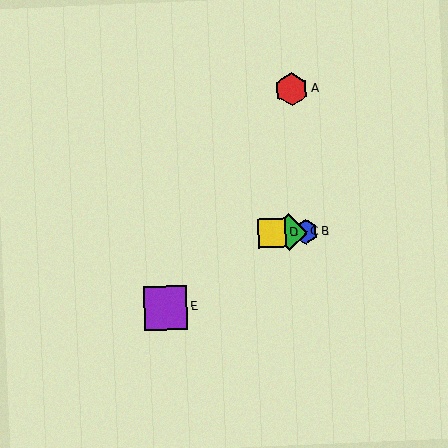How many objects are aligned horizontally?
3 objects (B, C, D) are aligned horizontally.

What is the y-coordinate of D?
Object D is at y≈233.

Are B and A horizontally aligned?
No, B is at y≈232 and A is at y≈89.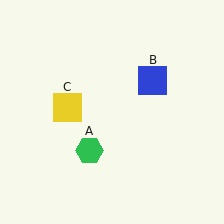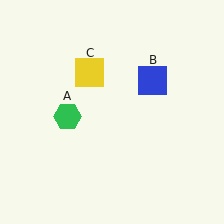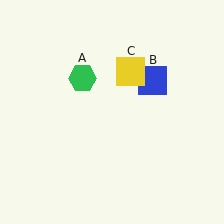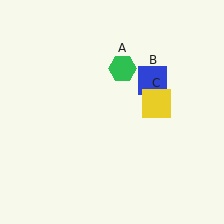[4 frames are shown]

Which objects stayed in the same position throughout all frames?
Blue square (object B) remained stationary.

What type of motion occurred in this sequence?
The green hexagon (object A), yellow square (object C) rotated clockwise around the center of the scene.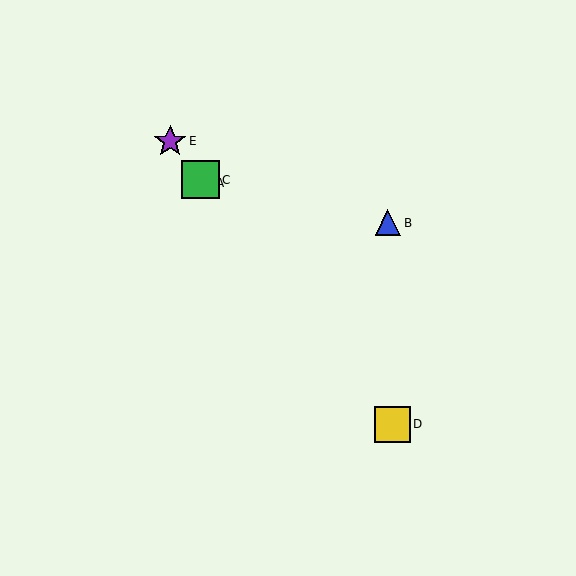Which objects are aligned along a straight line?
Objects A, C, D, E are aligned along a straight line.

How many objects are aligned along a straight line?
4 objects (A, C, D, E) are aligned along a straight line.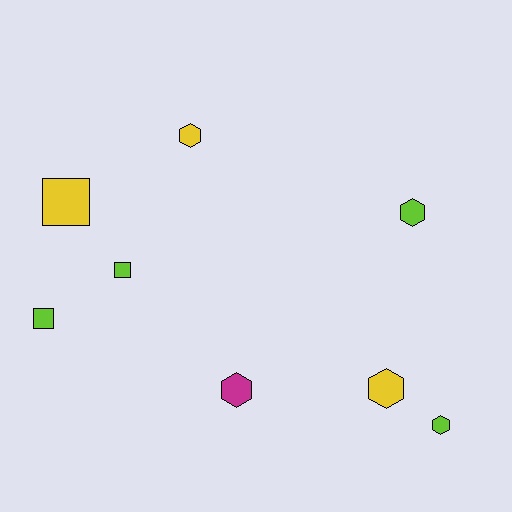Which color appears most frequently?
Lime, with 4 objects.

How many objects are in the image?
There are 8 objects.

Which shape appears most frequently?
Hexagon, with 5 objects.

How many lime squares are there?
There are 2 lime squares.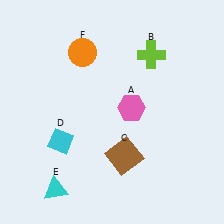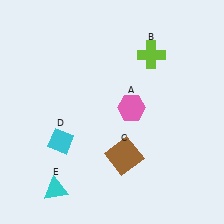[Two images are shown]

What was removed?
The orange circle (F) was removed in Image 2.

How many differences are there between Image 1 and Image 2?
There is 1 difference between the two images.